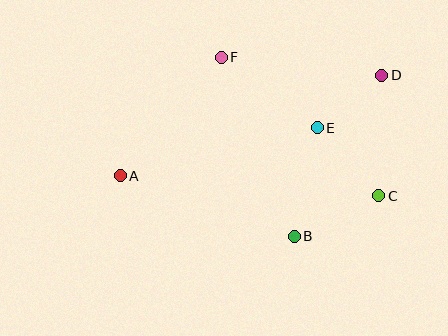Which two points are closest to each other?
Points D and E are closest to each other.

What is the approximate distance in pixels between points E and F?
The distance between E and F is approximately 119 pixels.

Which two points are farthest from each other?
Points A and D are farthest from each other.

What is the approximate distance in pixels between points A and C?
The distance between A and C is approximately 259 pixels.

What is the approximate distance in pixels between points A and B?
The distance between A and B is approximately 184 pixels.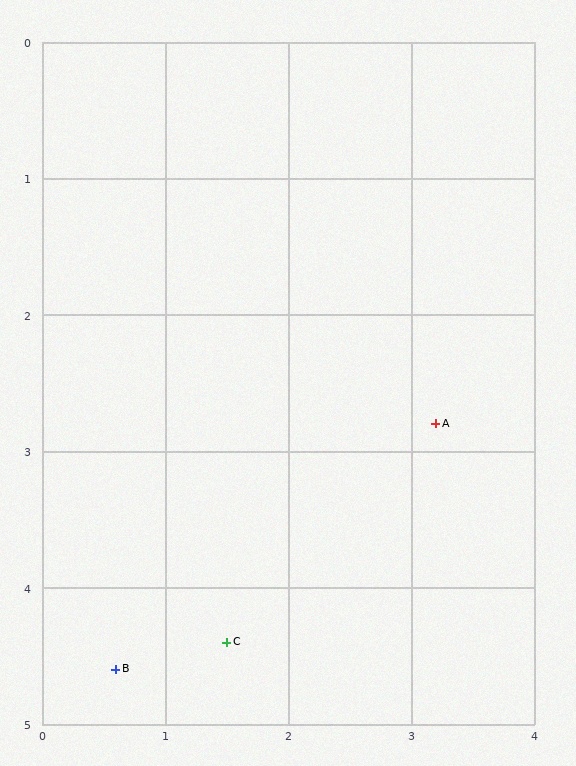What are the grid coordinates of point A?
Point A is at approximately (3.2, 2.8).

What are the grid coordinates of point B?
Point B is at approximately (0.6, 4.6).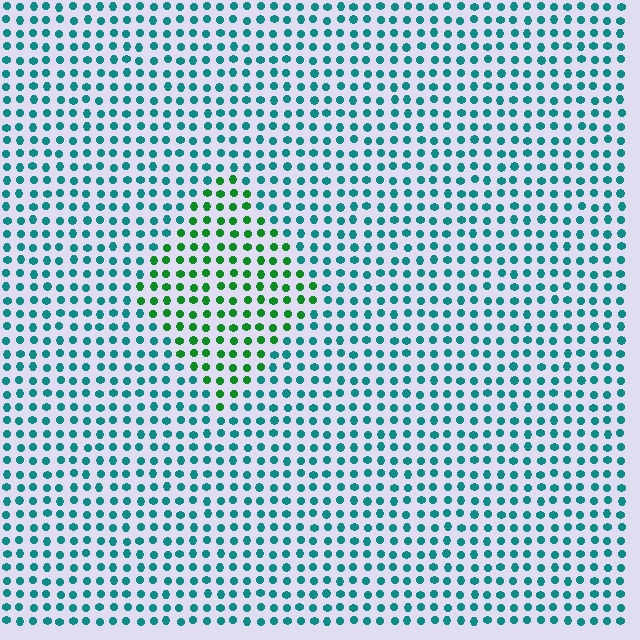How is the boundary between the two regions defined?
The boundary is defined purely by a slight shift in hue (about 46 degrees). Spacing, size, and orientation are identical on both sides.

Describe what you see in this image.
The image is filled with small teal elements in a uniform arrangement. A diamond-shaped region is visible where the elements are tinted to a slightly different hue, forming a subtle color boundary.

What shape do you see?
I see a diamond.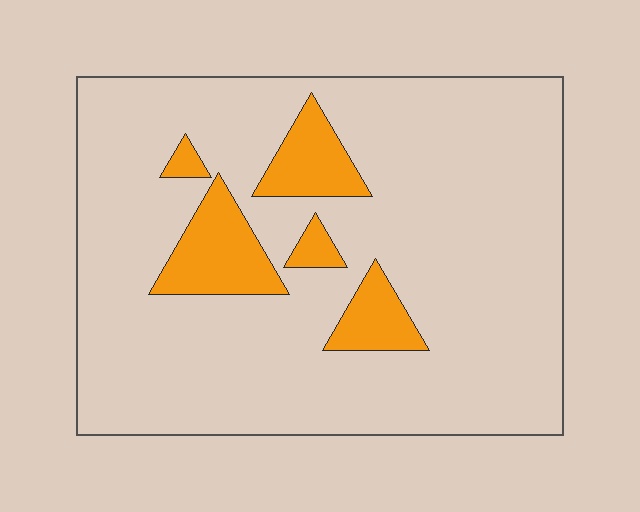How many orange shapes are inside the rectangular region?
5.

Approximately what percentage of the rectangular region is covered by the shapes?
Approximately 15%.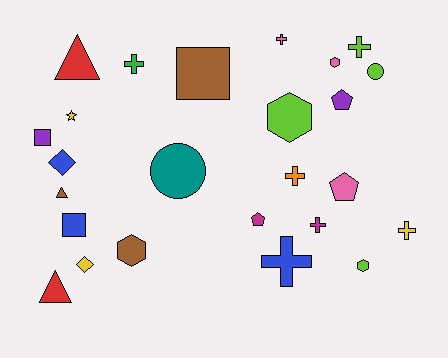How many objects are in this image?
There are 25 objects.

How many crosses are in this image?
There are 7 crosses.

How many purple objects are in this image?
There are 2 purple objects.